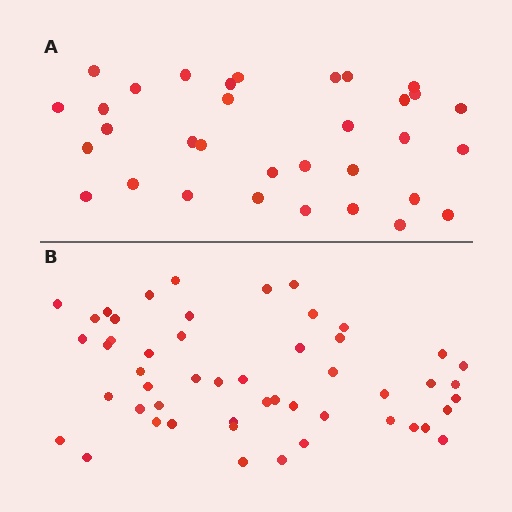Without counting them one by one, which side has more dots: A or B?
Region B (the bottom region) has more dots.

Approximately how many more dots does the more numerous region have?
Region B has approximately 20 more dots than region A.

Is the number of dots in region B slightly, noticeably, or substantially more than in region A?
Region B has substantially more. The ratio is roughly 1.5 to 1.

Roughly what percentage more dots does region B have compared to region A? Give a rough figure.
About 55% more.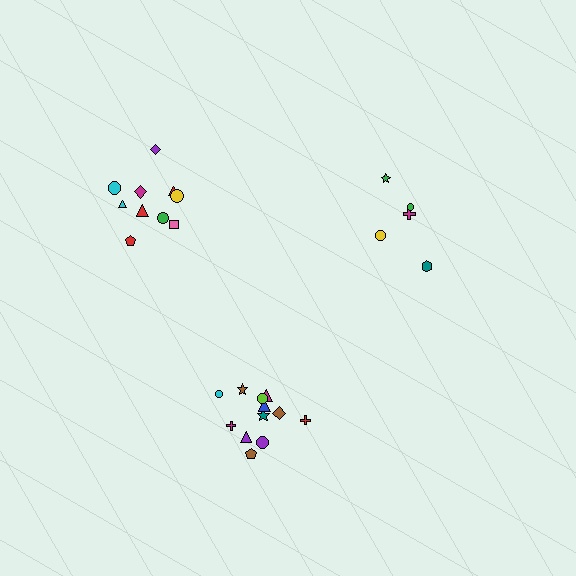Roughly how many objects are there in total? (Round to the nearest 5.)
Roughly 25 objects in total.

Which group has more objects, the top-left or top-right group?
The top-left group.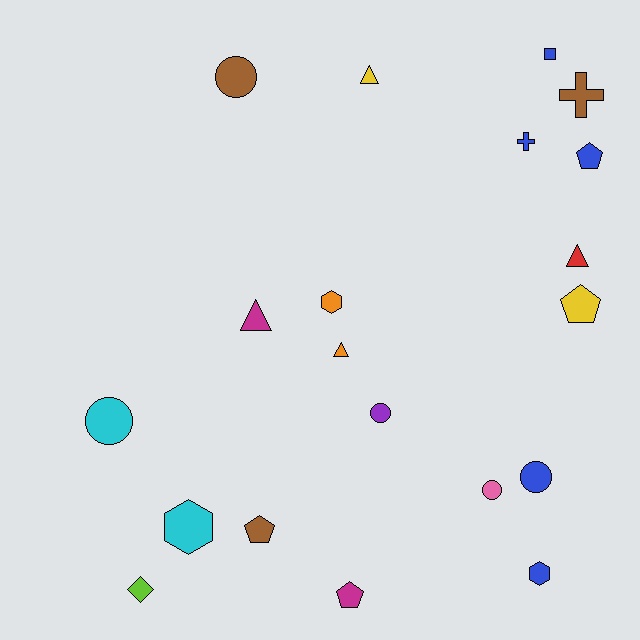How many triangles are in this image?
There are 4 triangles.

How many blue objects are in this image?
There are 5 blue objects.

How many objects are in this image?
There are 20 objects.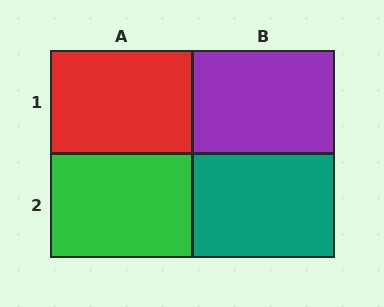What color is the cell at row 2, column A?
Green.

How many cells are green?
1 cell is green.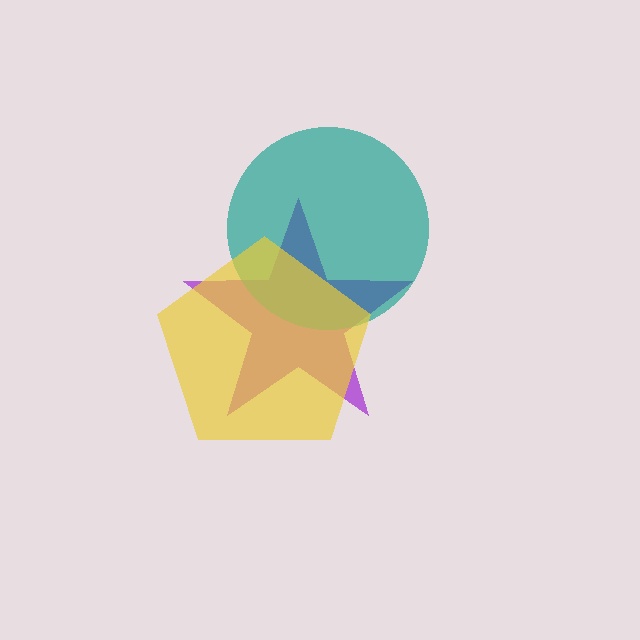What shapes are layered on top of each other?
The layered shapes are: a purple star, a teal circle, a yellow pentagon.